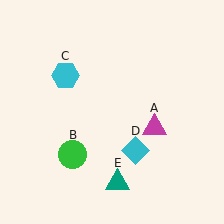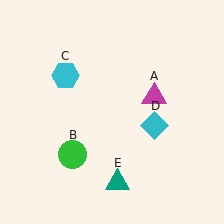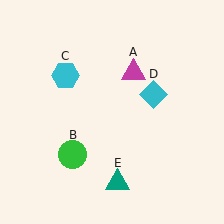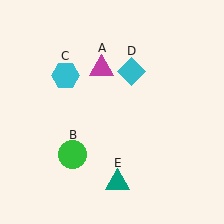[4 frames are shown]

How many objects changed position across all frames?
2 objects changed position: magenta triangle (object A), cyan diamond (object D).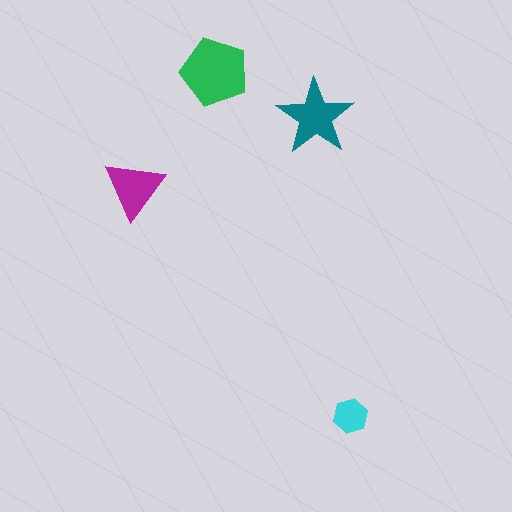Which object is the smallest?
The cyan hexagon.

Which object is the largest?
The green pentagon.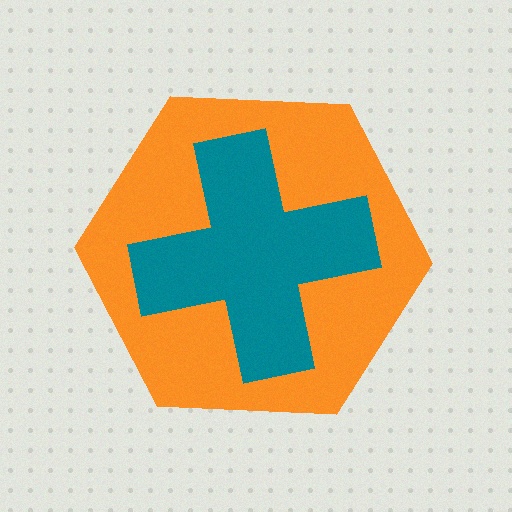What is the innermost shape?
The teal cross.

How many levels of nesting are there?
2.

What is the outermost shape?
The orange hexagon.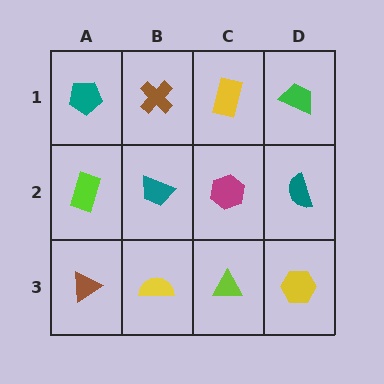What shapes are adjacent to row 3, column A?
A lime rectangle (row 2, column A), a yellow semicircle (row 3, column B).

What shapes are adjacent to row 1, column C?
A magenta hexagon (row 2, column C), a brown cross (row 1, column B), a green trapezoid (row 1, column D).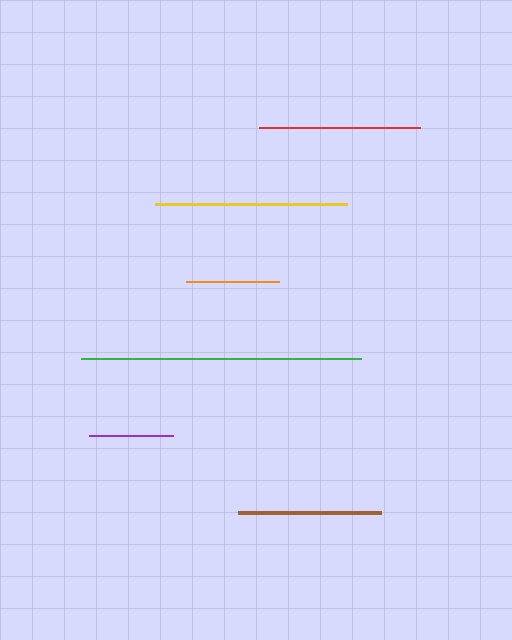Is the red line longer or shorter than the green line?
The green line is longer than the red line.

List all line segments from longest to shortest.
From longest to shortest: green, yellow, red, brown, orange, purple.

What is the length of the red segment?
The red segment is approximately 161 pixels long.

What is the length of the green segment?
The green segment is approximately 279 pixels long.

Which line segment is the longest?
The green line is the longest at approximately 279 pixels.